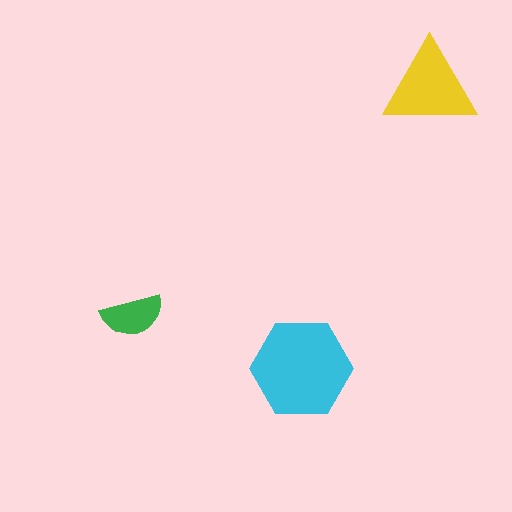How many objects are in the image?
There are 3 objects in the image.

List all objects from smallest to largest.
The green semicircle, the yellow triangle, the cyan hexagon.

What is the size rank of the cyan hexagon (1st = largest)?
1st.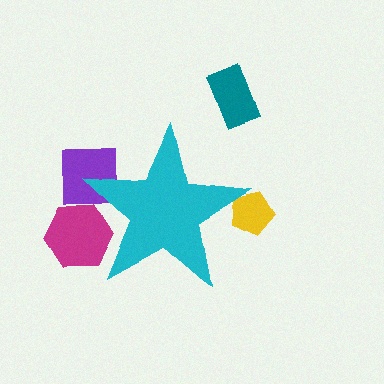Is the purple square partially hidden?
Yes, the purple square is partially hidden behind the cyan star.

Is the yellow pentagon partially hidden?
Yes, the yellow pentagon is partially hidden behind the cyan star.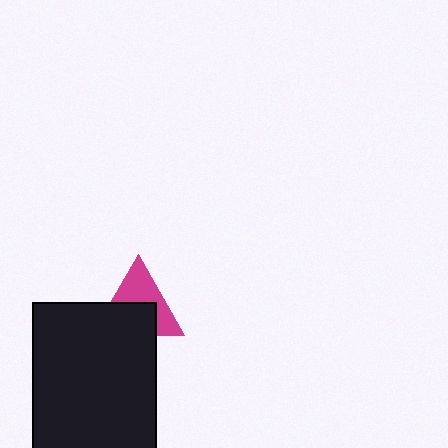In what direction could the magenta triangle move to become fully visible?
The magenta triangle could move up. That would shift it out from behind the black rectangle entirely.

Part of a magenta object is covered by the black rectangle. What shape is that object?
It is a triangle.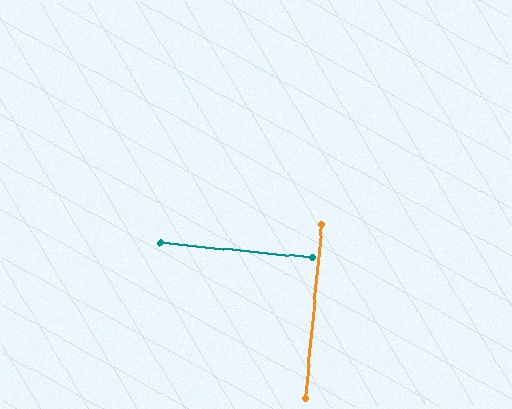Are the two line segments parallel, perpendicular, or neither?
Perpendicular — they meet at approximately 90°.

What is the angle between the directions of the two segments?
Approximately 90 degrees.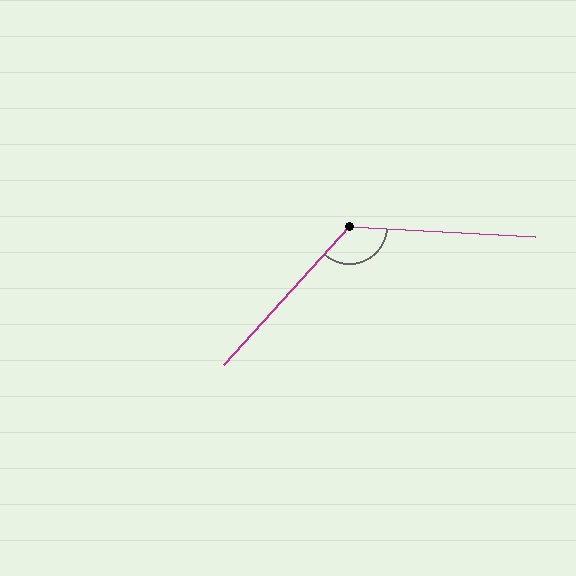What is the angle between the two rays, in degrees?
Approximately 129 degrees.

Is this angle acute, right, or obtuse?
It is obtuse.